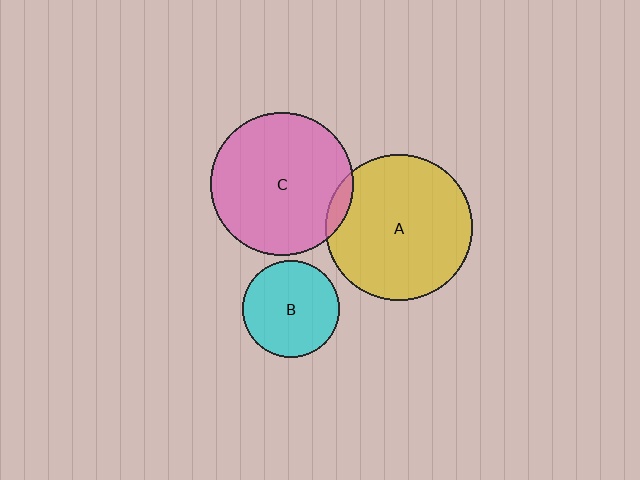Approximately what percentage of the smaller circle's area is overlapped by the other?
Approximately 5%.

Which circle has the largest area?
Circle A (yellow).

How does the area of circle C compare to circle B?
Approximately 2.2 times.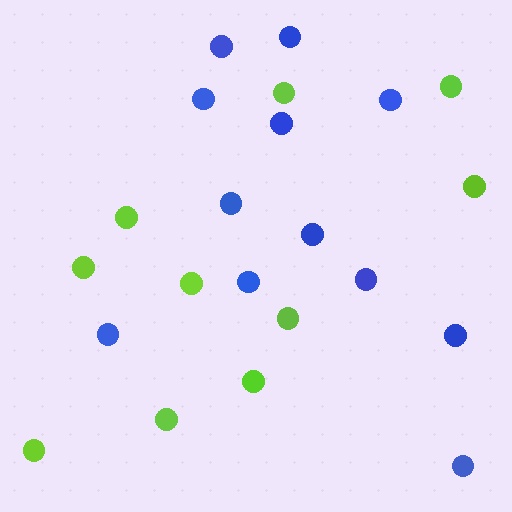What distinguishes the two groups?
There are 2 groups: one group of lime circles (10) and one group of blue circles (12).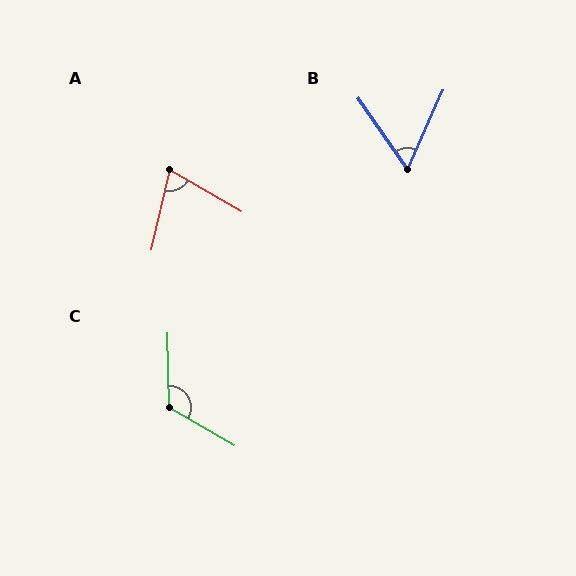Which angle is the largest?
C, at approximately 121 degrees.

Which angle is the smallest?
B, at approximately 59 degrees.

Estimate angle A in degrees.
Approximately 73 degrees.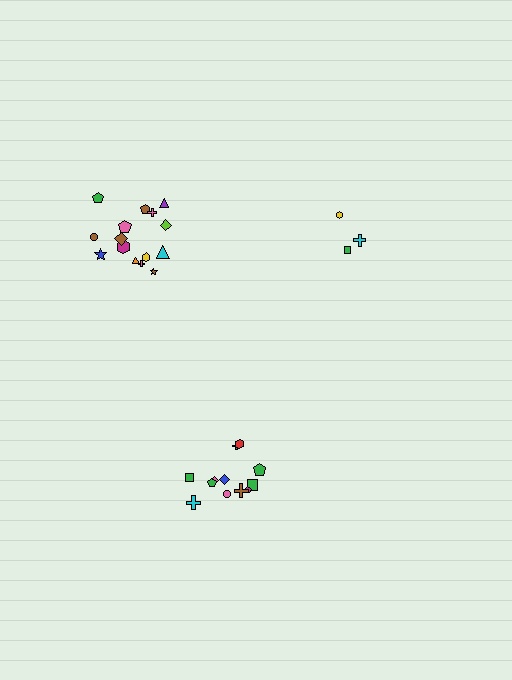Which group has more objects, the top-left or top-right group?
The top-left group.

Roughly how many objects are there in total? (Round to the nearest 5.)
Roughly 30 objects in total.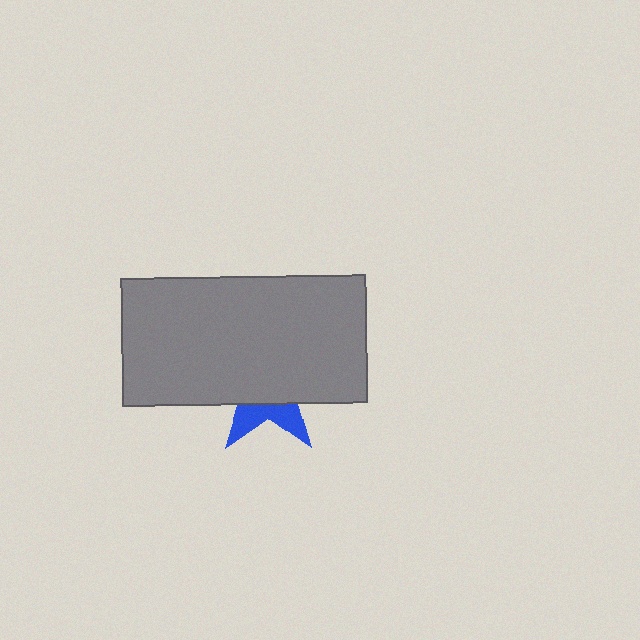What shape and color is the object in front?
The object in front is a gray rectangle.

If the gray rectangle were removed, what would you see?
You would see the complete blue star.